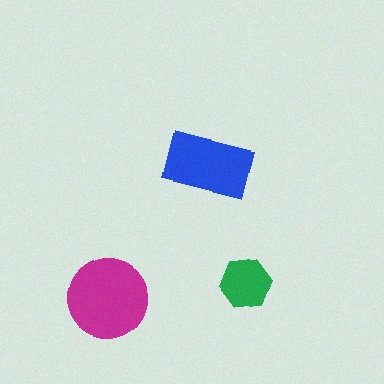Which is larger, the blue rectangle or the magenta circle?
The magenta circle.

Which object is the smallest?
The green hexagon.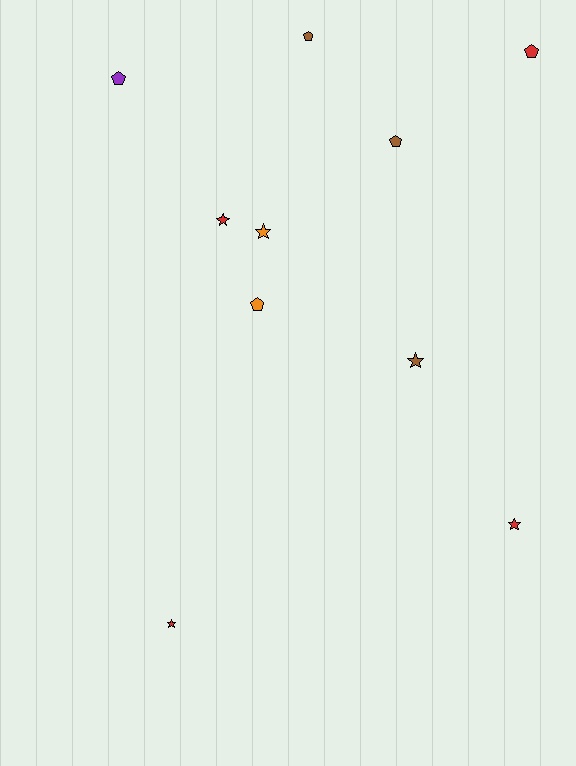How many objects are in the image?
There are 10 objects.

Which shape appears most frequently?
Star, with 5 objects.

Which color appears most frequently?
Red, with 4 objects.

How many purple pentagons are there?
There is 1 purple pentagon.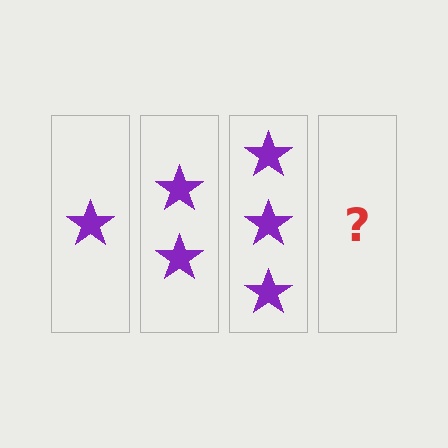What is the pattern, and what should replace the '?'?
The pattern is that each step adds one more star. The '?' should be 4 stars.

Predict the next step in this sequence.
The next step is 4 stars.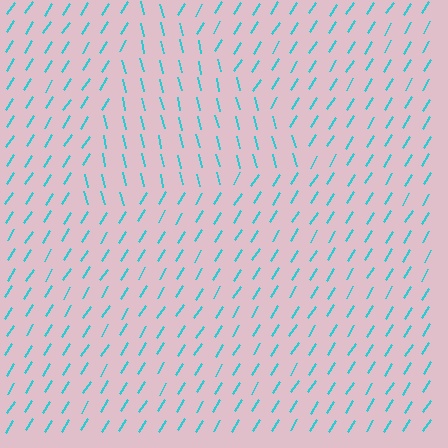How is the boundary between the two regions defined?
The boundary is defined purely by a change in line orientation (approximately 45 degrees difference). All lines are the same color and thickness.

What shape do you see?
I see a triangle.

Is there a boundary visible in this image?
Yes, there is a texture boundary formed by a change in line orientation.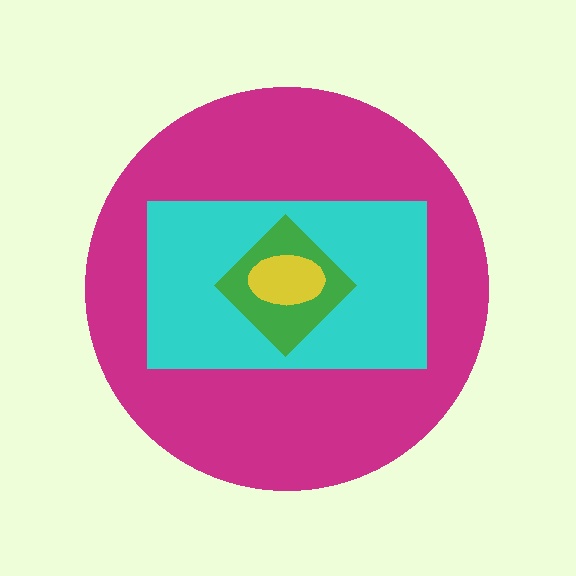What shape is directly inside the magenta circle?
The cyan rectangle.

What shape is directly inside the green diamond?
The yellow ellipse.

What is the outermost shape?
The magenta circle.